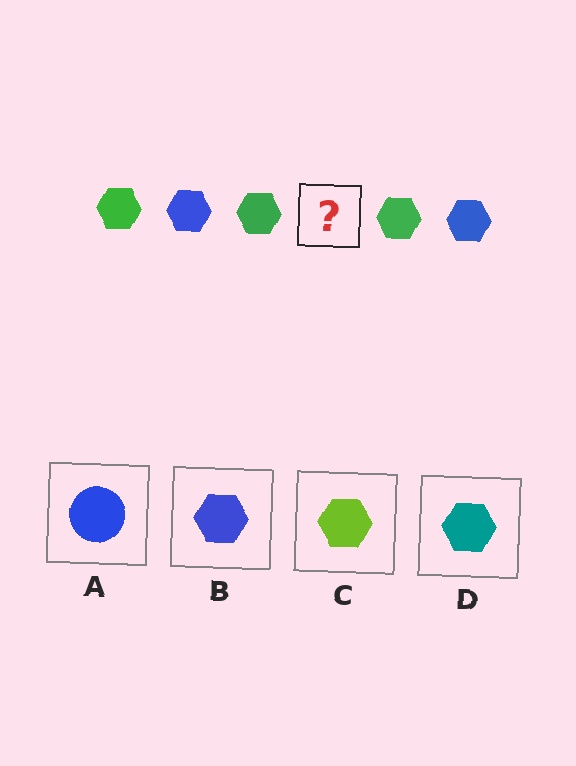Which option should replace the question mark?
Option B.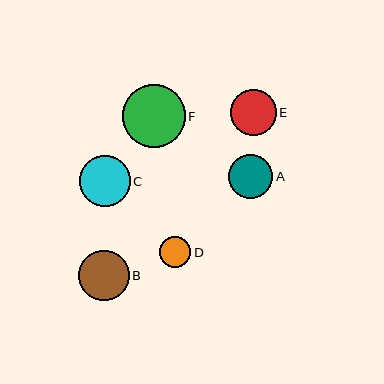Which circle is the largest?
Circle F is the largest with a size of approximately 63 pixels.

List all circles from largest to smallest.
From largest to smallest: F, C, B, E, A, D.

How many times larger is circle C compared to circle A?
Circle C is approximately 1.2 times the size of circle A.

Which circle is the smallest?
Circle D is the smallest with a size of approximately 31 pixels.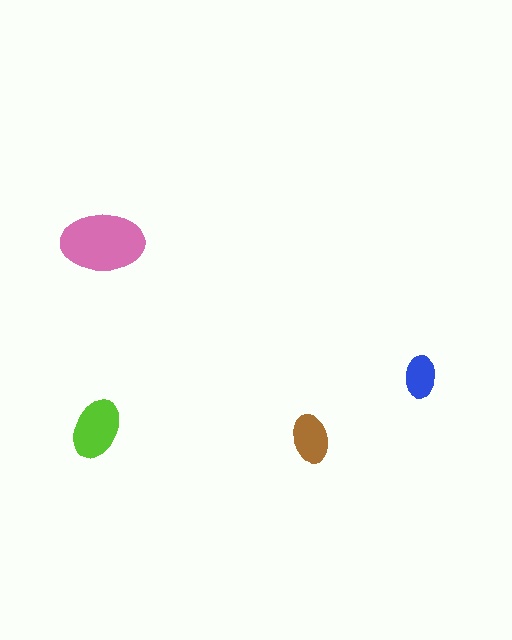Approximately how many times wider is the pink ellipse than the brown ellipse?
About 1.5 times wider.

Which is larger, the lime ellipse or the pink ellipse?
The pink one.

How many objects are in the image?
There are 4 objects in the image.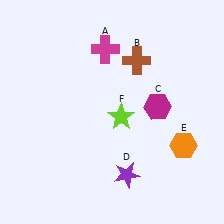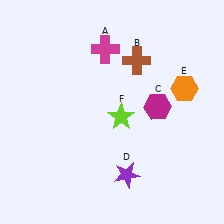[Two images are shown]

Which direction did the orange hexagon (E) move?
The orange hexagon (E) moved up.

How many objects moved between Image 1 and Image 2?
1 object moved between the two images.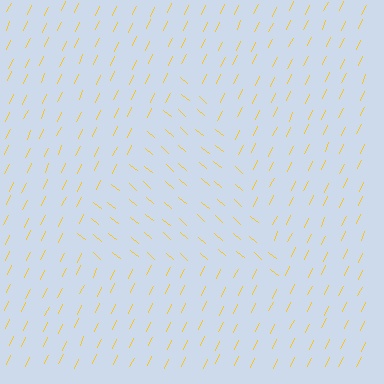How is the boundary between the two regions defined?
The boundary is defined purely by a change in line orientation (approximately 75 degrees difference). All lines are the same color and thickness.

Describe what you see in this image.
The image is filled with small yellow line segments. A triangle region in the image has lines oriented differently from the surrounding lines, creating a visible texture boundary.